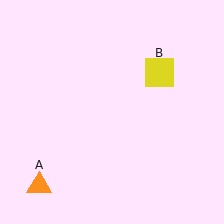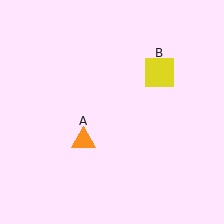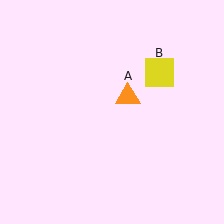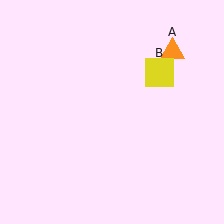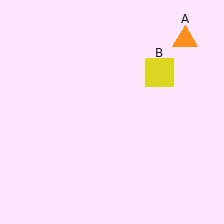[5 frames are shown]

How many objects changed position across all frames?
1 object changed position: orange triangle (object A).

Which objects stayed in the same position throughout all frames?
Yellow square (object B) remained stationary.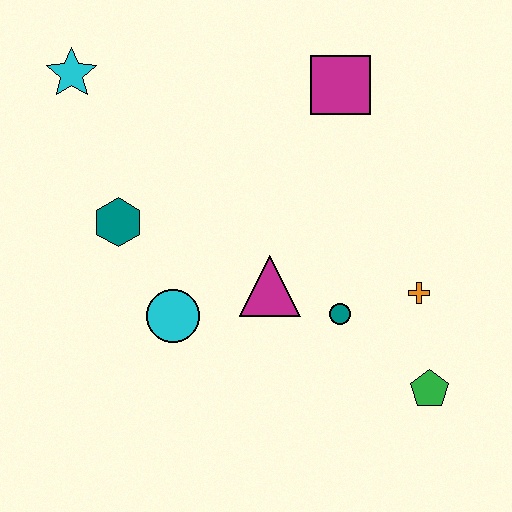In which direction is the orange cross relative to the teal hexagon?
The orange cross is to the right of the teal hexagon.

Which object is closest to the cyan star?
The teal hexagon is closest to the cyan star.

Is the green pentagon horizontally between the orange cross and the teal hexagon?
No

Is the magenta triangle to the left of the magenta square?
Yes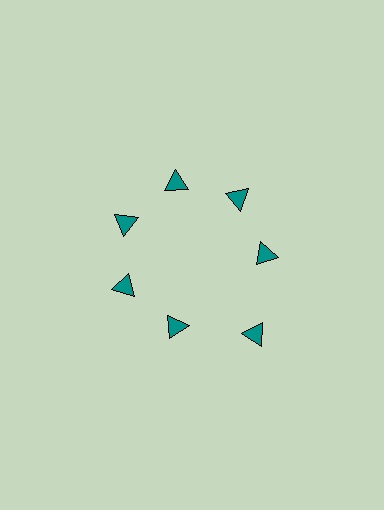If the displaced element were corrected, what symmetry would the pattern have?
It would have 7-fold rotational symmetry — the pattern would map onto itself every 51 degrees.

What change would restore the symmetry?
The symmetry would be restored by moving it inward, back onto the ring so that all 7 triangles sit at equal angles and equal distance from the center.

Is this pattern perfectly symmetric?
No. The 7 teal triangles are arranged in a ring, but one element near the 5 o'clock position is pushed outward from the center, breaking the 7-fold rotational symmetry.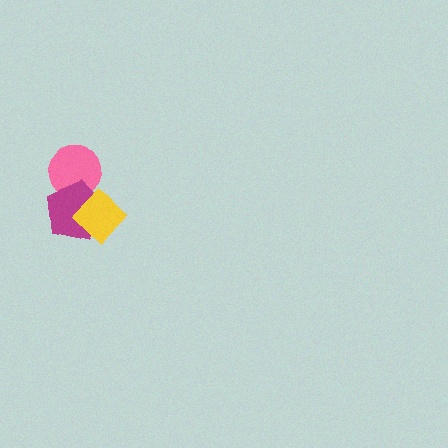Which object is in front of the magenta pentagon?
The yellow diamond is in front of the magenta pentagon.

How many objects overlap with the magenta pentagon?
2 objects overlap with the magenta pentagon.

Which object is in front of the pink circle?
The magenta pentagon is in front of the pink circle.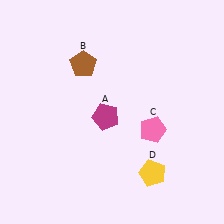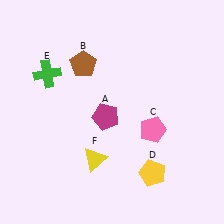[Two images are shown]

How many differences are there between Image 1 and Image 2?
There are 2 differences between the two images.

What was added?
A green cross (E), a yellow triangle (F) were added in Image 2.